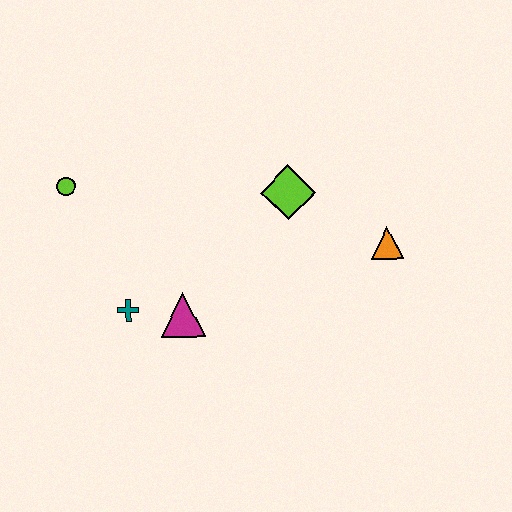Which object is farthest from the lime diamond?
The lime circle is farthest from the lime diamond.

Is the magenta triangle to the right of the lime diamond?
No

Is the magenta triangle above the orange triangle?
No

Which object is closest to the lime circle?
The teal cross is closest to the lime circle.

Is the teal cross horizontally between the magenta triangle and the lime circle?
Yes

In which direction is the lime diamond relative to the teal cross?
The lime diamond is to the right of the teal cross.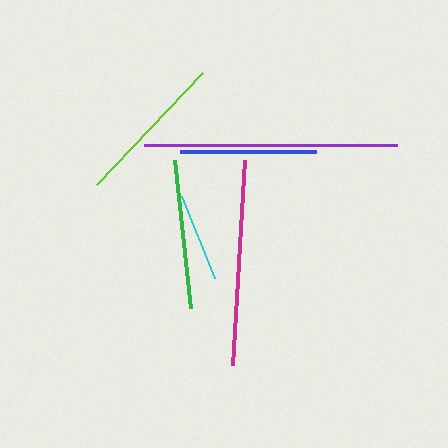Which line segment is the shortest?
The cyan line is the shortest at approximately 88 pixels.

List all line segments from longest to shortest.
From longest to shortest: purple, magenta, lime, green, blue, cyan.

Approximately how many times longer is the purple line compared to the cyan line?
The purple line is approximately 2.9 times the length of the cyan line.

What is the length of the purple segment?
The purple segment is approximately 253 pixels long.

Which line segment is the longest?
The purple line is the longest at approximately 253 pixels.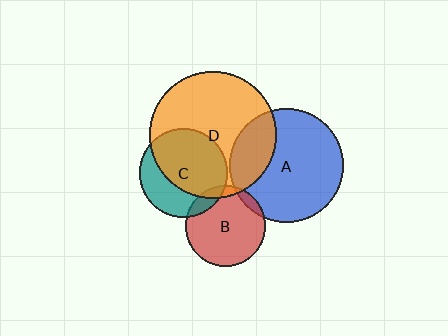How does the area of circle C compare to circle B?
Approximately 1.2 times.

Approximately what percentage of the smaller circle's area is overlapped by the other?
Approximately 10%.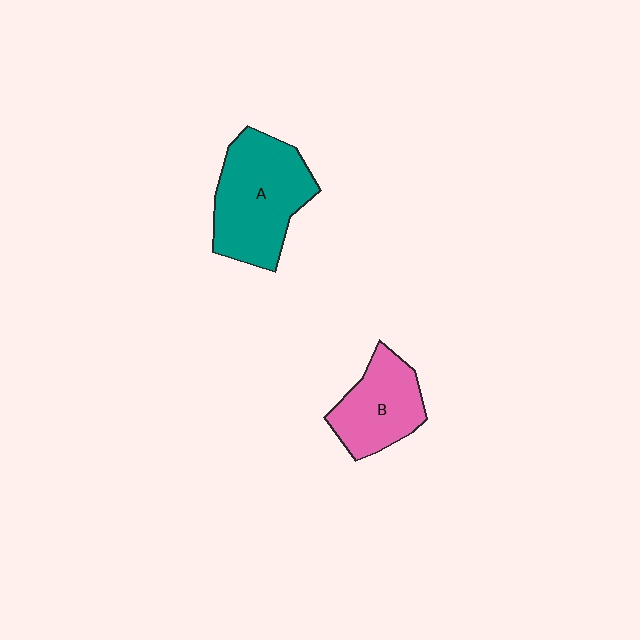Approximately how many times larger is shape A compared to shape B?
Approximately 1.5 times.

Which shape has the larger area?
Shape A (teal).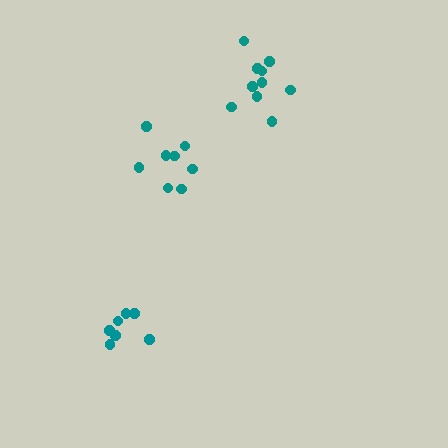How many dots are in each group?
Group 1: 7 dots, Group 2: 10 dots, Group 3: 8 dots (25 total).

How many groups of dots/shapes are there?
There are 3 groups.